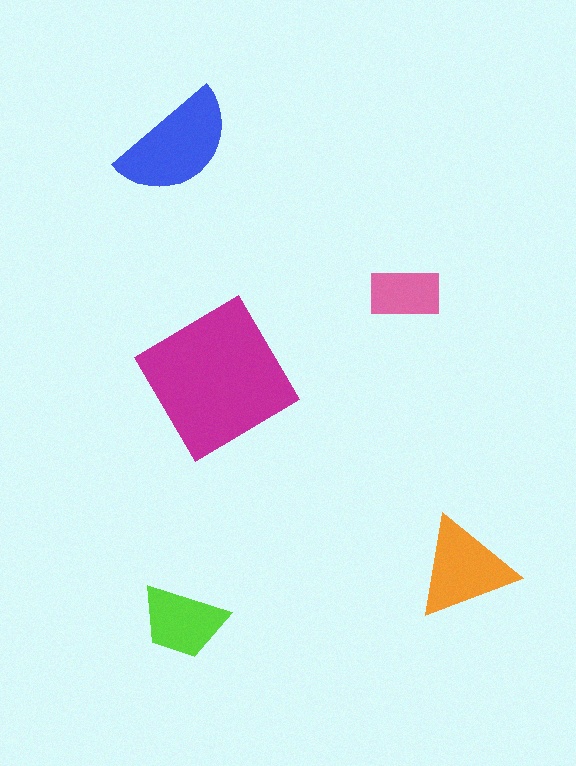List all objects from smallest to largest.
The pink rectangle, the lime trapezoid, the orange triangle, the blue semicircle, the magenta diamond.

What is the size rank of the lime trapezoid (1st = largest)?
4th.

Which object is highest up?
The blue semicircle is topmost.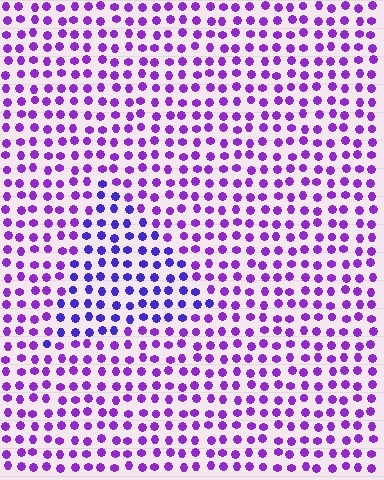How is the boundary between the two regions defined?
The boundary is defined purely by a slight shift in hue (about 29 degrees). Spacing, size, and orientation are identical on both sides.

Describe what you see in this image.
The image is filled with small purple elements in a uniform arrangement. A triangle-shaped region is visible where the elements are tinted to a slightly different hue, forming a subtle color boundary.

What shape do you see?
I see a triangle.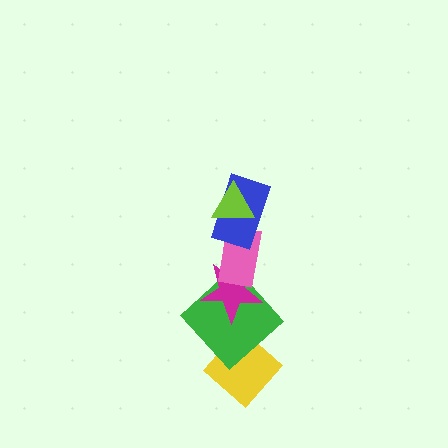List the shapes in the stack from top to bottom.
From top to bottom: the lime triangle, the blue rectangle, the pink rectangle, the magenta star, the green diamond, the yellow diamond.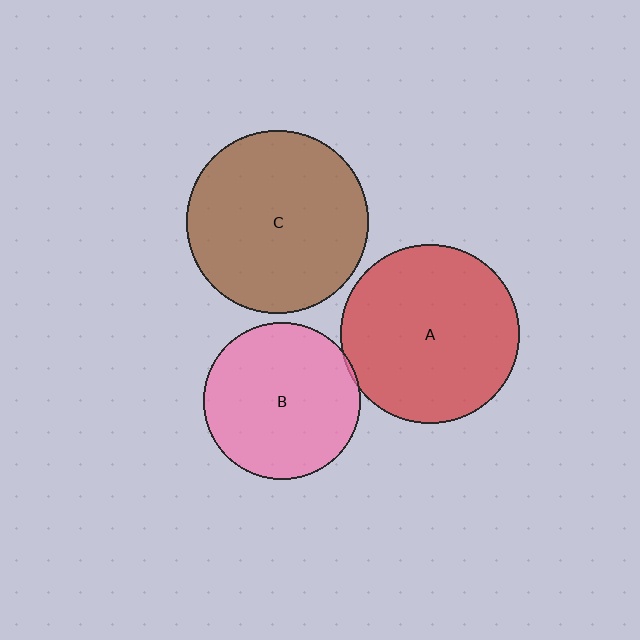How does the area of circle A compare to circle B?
Approximately 1.3 times.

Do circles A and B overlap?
Yes.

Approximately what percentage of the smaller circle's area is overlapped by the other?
Approximately 5%.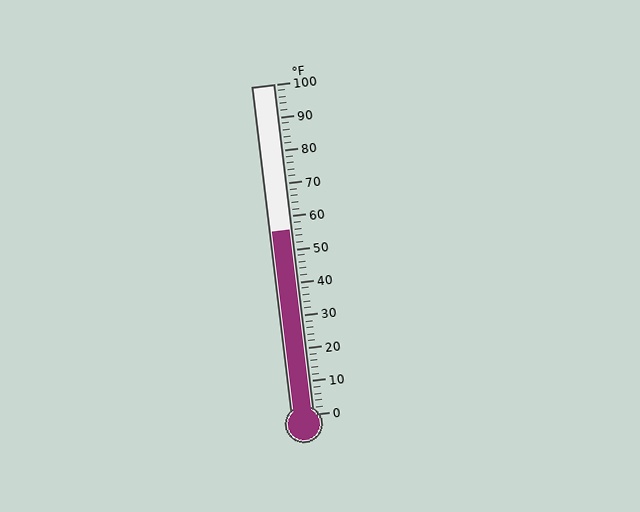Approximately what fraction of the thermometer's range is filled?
The thermometer is filled to approximately 55% of its range.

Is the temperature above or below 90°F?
The temperature is below 90°F.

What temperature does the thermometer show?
The thermometer shows approximately 56°F.